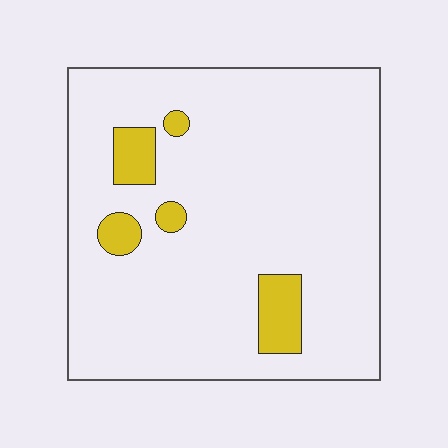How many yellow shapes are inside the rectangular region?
5.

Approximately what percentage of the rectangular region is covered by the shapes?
Approximately 10%.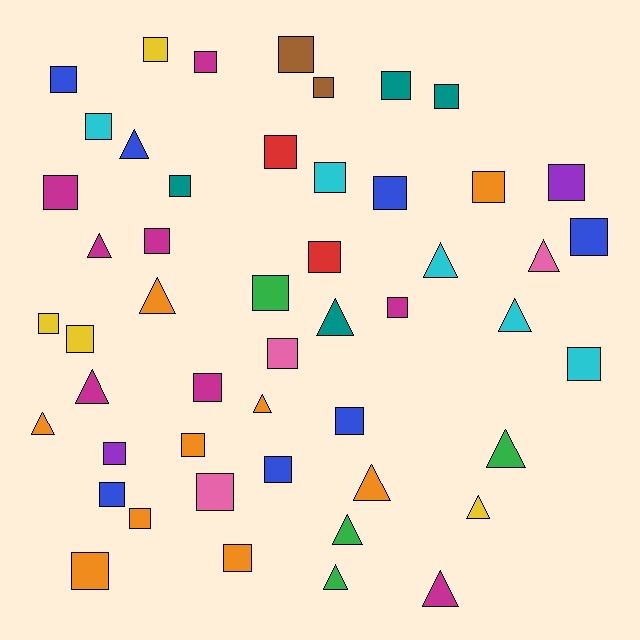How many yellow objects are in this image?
There are 4 yellow objects.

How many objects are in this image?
There are 50 objects.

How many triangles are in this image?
There are 16 triangles.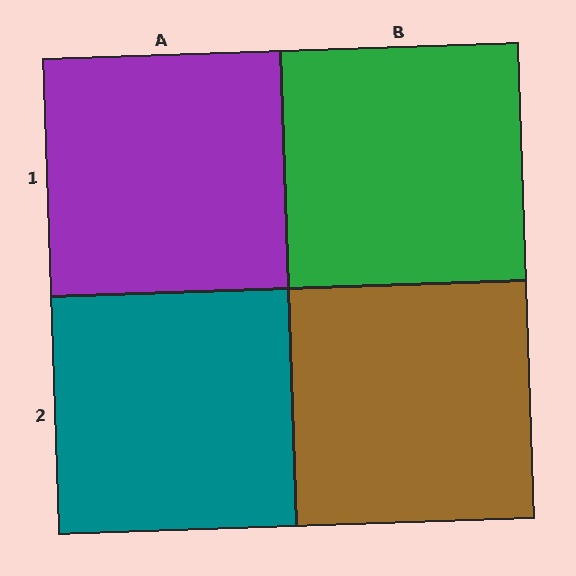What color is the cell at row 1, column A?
Purple.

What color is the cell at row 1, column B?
Green.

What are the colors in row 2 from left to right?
Teal, brown.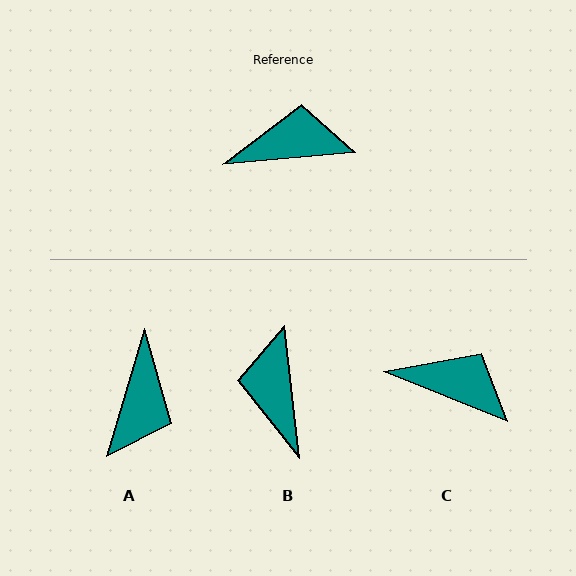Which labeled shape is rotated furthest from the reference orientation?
A, about 111 degrees away.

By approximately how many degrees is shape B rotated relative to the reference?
Approximately 91 degrees counter-clockwise.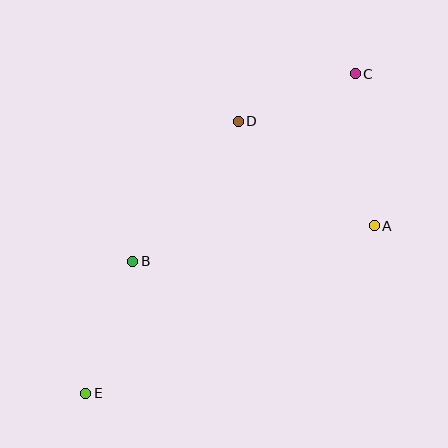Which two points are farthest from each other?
Points C and E are farthest from each other.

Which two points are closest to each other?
Points C and D are closest to each other.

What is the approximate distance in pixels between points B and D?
The distance between B and D is approximately 175 pixels.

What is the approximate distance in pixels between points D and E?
The distance between D and E is approximately 312 pixels.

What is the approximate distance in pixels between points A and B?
The distance between A and B is approximately 244 pixels.